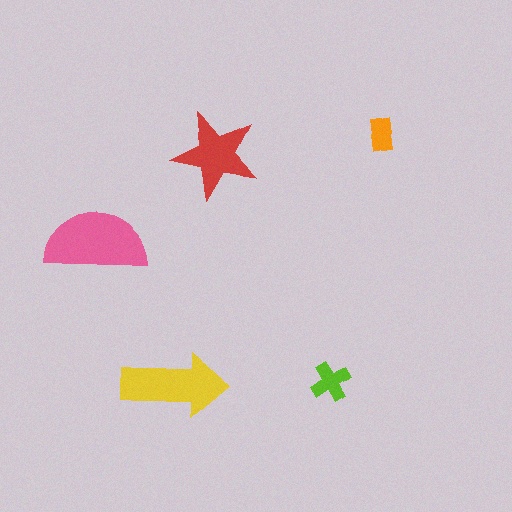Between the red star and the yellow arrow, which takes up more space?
The yellow arrow.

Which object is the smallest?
The orange rectangle.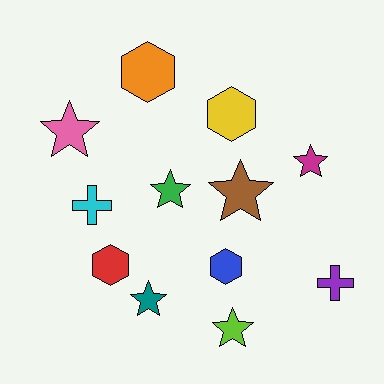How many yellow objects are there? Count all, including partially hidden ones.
There is 1 yellow object.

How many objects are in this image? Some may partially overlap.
There are 12 objects.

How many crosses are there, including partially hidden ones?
There are 2 crosses.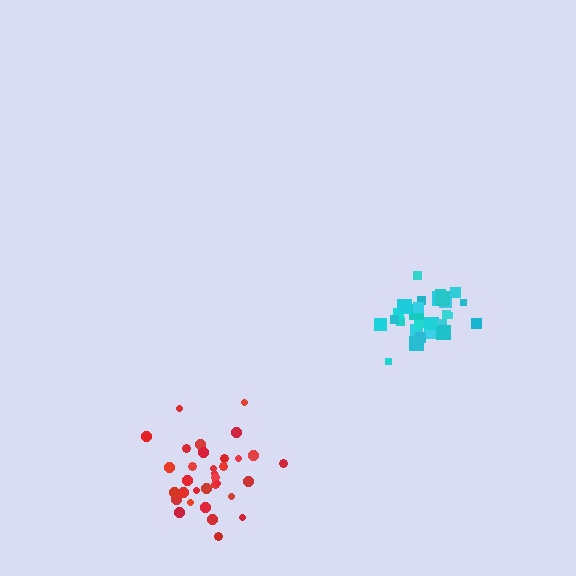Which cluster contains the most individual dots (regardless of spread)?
Red (33).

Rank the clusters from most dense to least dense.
cyan, red.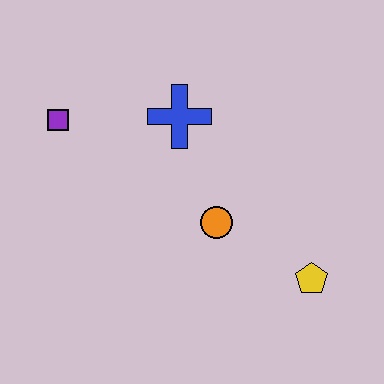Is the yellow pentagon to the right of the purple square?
Yes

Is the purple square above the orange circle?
Yes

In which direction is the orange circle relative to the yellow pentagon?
The orange circle is to the left of the yellow pentagon.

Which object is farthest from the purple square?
The yellow pentagon is farthest from the purple square.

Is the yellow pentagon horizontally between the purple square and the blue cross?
No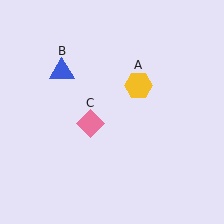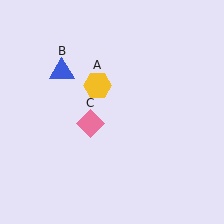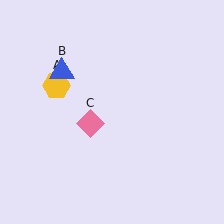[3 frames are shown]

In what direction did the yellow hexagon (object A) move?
The yellow hexagon (object A) moved left.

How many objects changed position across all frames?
1 object changed position: yellow hexagon (object A).